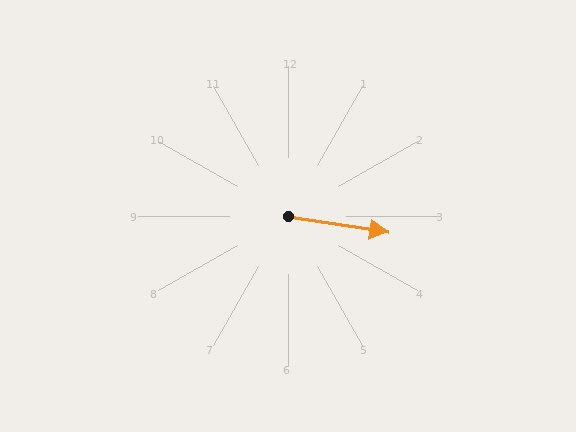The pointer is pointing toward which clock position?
Roughly 3 o'clock.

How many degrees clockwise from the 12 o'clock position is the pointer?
Approximately 99 degrees.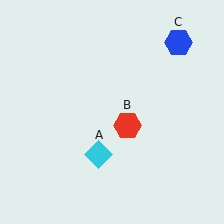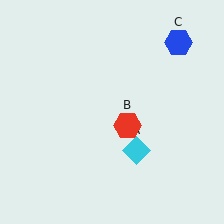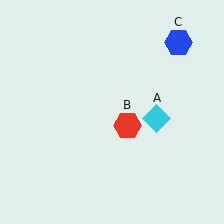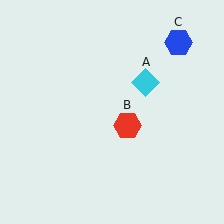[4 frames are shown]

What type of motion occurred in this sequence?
The cyan diamond (object A) rotated counterclockwise around the center of the scene.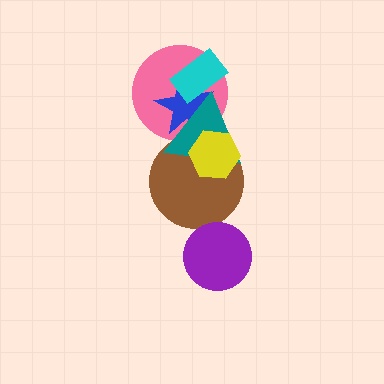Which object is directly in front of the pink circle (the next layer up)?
The blue star is directly in front of the pink circle.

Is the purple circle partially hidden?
No, no other shape covers it.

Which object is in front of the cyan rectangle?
The teal triangle is in front of the cyan rectangle.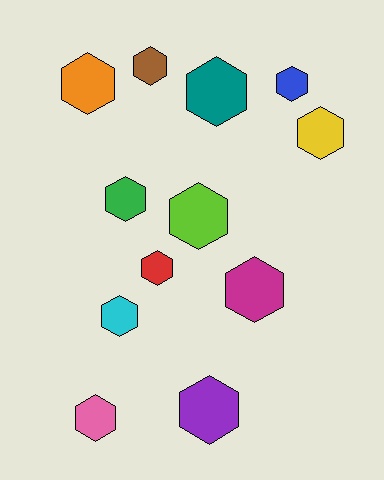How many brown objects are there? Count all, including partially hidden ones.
There is 1 brown object.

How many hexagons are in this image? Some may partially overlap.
There are 12 hexagons.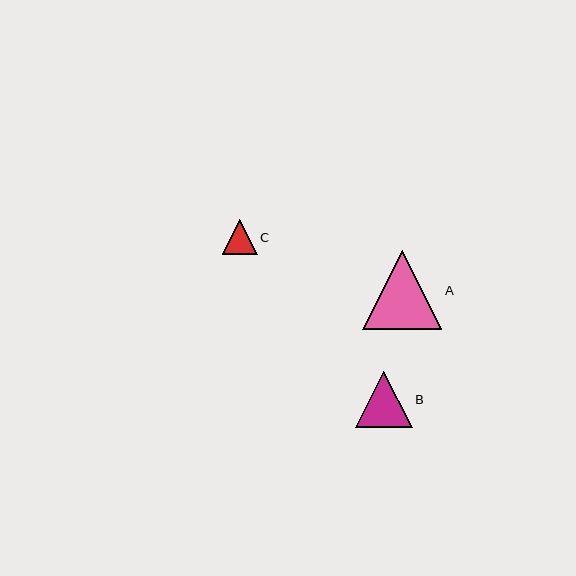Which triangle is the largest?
Triangle A is the largest with a size of approximately 80 pixels.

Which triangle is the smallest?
Triangle C is the smallest with a size of approximately 35 pixels.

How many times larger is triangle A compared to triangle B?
Triangle A is approximately 1.4 times the size of triangle B.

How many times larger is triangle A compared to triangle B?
Triangle A is approximately 1.4 times the size of triangle B.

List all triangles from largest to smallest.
From largest to smallest: A, B, C.